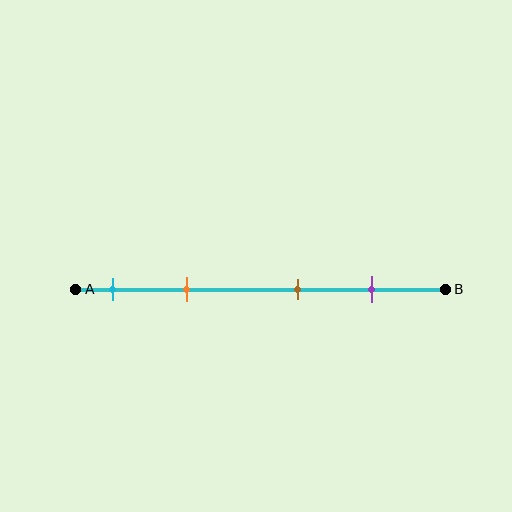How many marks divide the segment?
There are 4 marks dividing the segment.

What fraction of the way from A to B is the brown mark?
The brown mark is approximately 60% (0.6) of the way from A to B.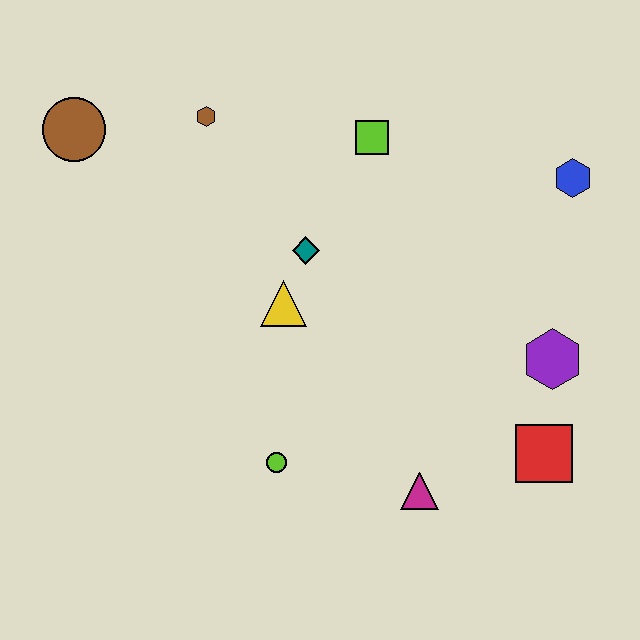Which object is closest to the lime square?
The teal diamond is closest to the lime square.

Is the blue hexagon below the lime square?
Yes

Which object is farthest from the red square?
The brown circle is farthest from the red square.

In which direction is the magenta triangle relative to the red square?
The magenta triangle is to the left of the red square.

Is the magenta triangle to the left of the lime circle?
No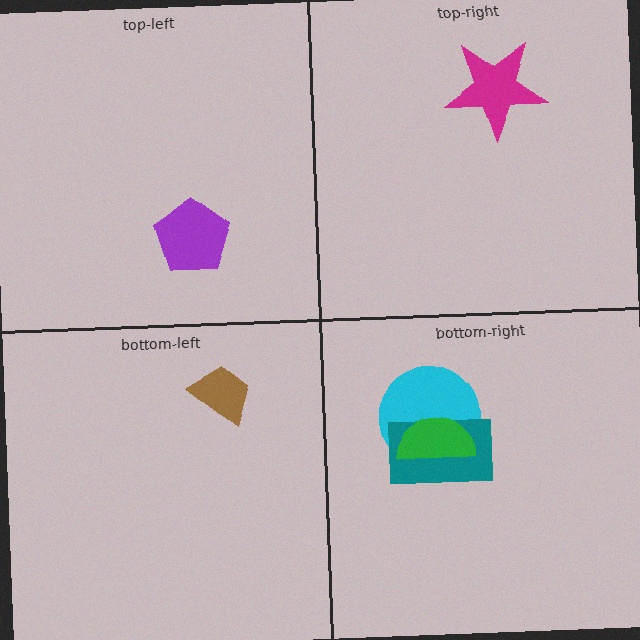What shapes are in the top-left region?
The purple pentagon.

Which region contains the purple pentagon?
The top-left region.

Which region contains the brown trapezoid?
The bottom-left region.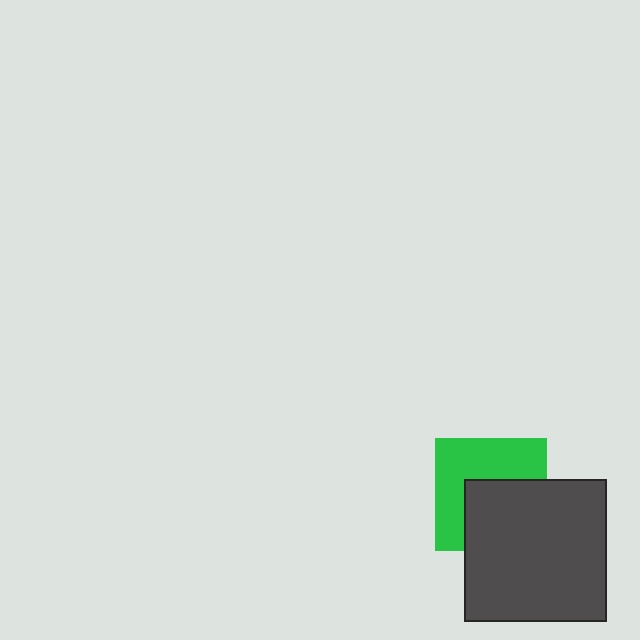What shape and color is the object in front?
The object in front is a dark gray square.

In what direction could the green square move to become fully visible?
The green square could move toward the upper-left. That would shift it out from behind the dark gray square entirely.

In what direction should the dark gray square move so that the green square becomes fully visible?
The dark gray square should move toward the lower-right. That is the shortest direction to clear the overlap and leave the green square fully visible.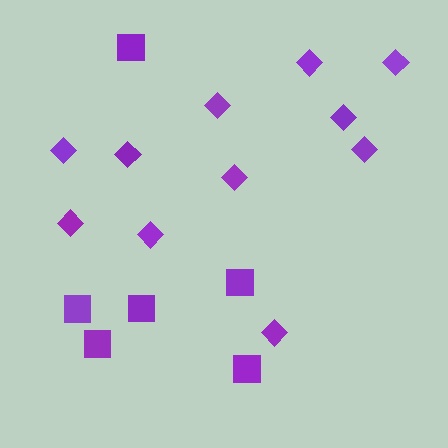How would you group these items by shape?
There are 2 groups: one group of squares (6) and one group of diamonds (11).